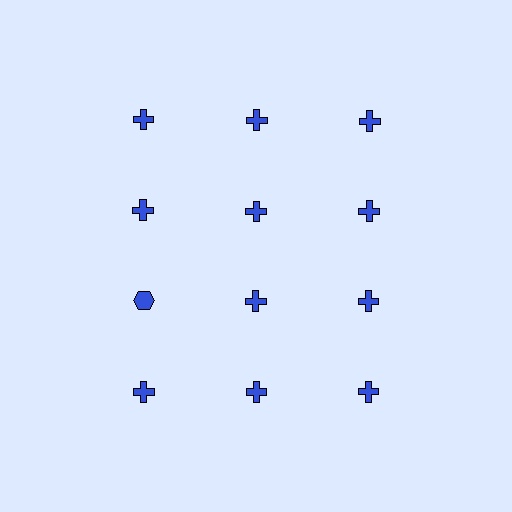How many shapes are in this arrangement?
There are 12 shapes arranged in a grid pattern.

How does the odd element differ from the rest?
It has a different shape: hexagon instead of cross.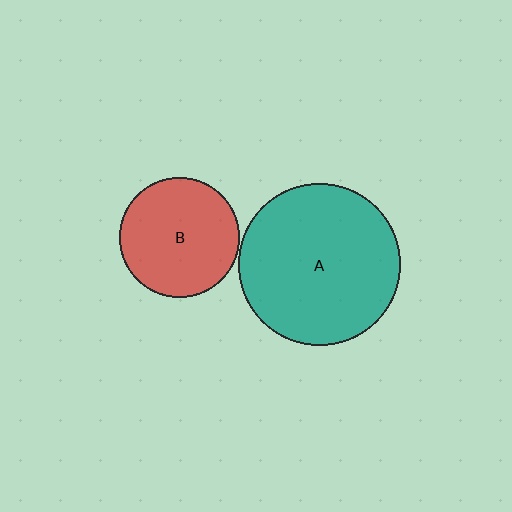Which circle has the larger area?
Circle A (teal).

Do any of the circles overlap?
No, none of the circles overlap.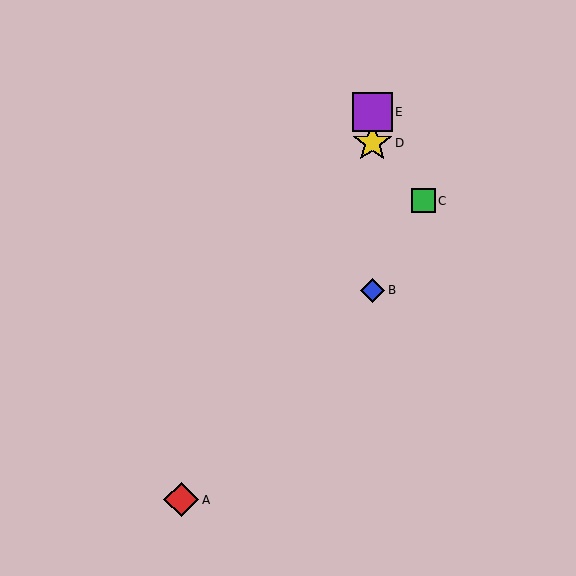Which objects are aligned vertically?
Objects B, D, E are aligned vertically.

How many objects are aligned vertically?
3 objects (B, D, E) are aligned vertically.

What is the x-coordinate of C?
Object C is at x≈423.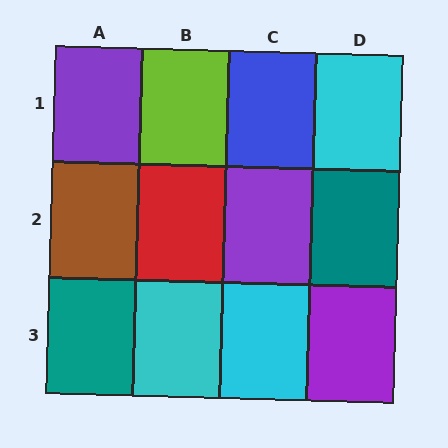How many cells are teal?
2 cells are teal.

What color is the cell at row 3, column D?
Purple.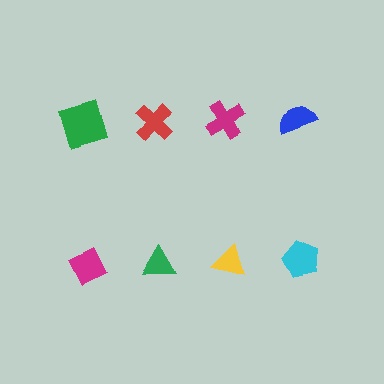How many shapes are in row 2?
4 shapes.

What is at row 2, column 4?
A cyan pentagon.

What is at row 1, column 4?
A blue semicircle.